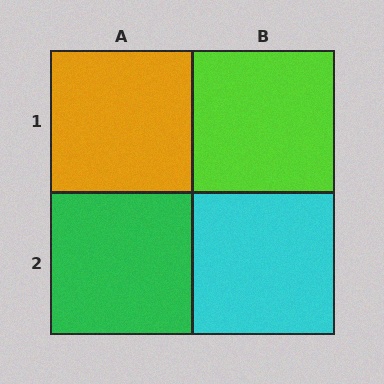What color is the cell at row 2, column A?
Green.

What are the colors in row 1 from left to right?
Orange, lime.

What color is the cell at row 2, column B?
Cyan.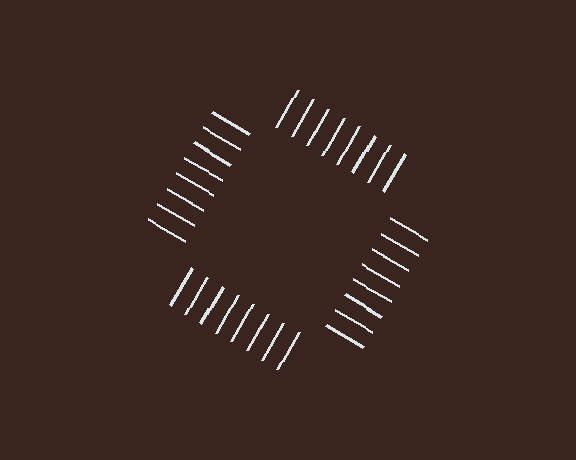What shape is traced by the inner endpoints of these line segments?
An illusory square — the line segments terminate on its edges but no continuous stroke is drawn.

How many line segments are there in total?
32 — 8 along each of the 4 edges.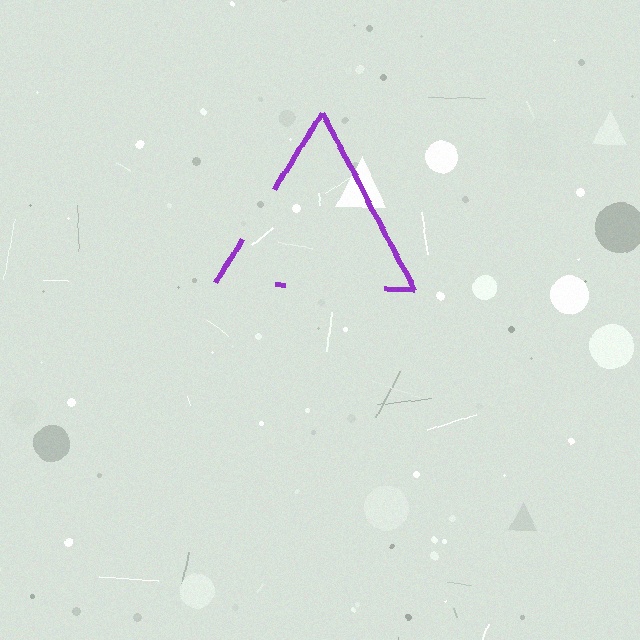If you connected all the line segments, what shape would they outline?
They would outline a triangle.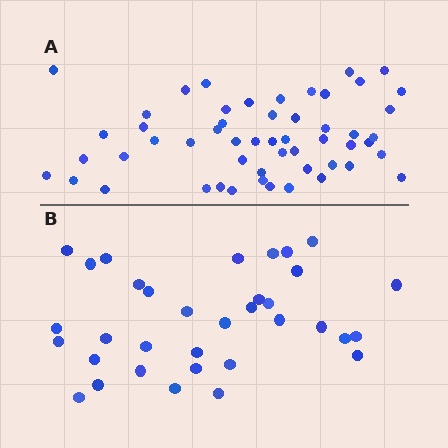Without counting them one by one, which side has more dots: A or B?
Region A (the top region) has more dots.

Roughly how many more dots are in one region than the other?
Region A has approximately 20 more dots than region B.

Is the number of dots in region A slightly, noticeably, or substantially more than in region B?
Region A has substantially more. The ratio is roughly 1.6 to 1.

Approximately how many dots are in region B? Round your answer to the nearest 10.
About 30 dots. (The exact count is 34, which rounds to 30.)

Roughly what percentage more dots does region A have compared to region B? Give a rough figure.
About 55% more.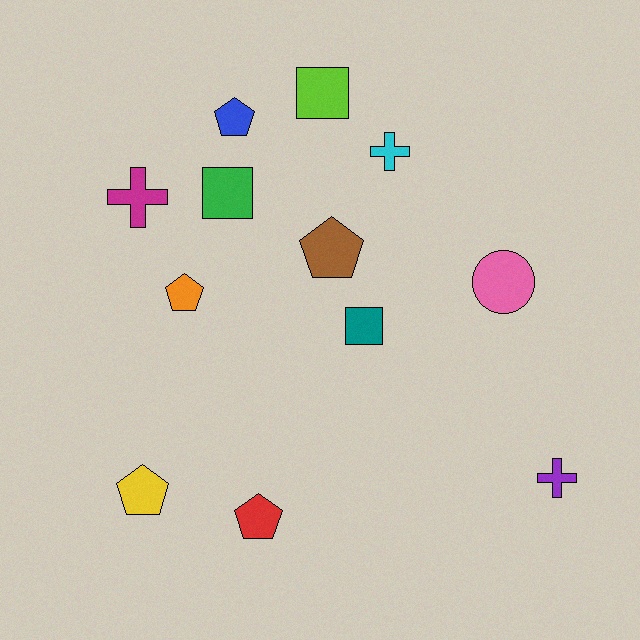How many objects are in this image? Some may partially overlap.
There are 12 objects.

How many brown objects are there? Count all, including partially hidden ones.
There is 1 brown object.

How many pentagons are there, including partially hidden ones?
There are 5 pentagons.